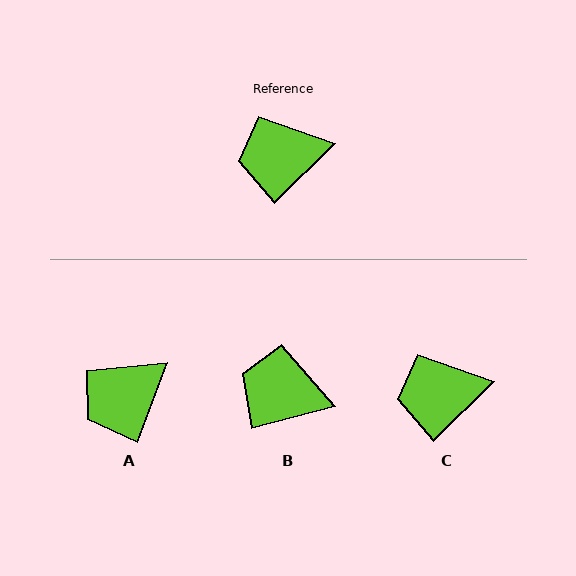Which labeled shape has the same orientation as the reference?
C.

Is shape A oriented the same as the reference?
No, it is off by about 25 degrees.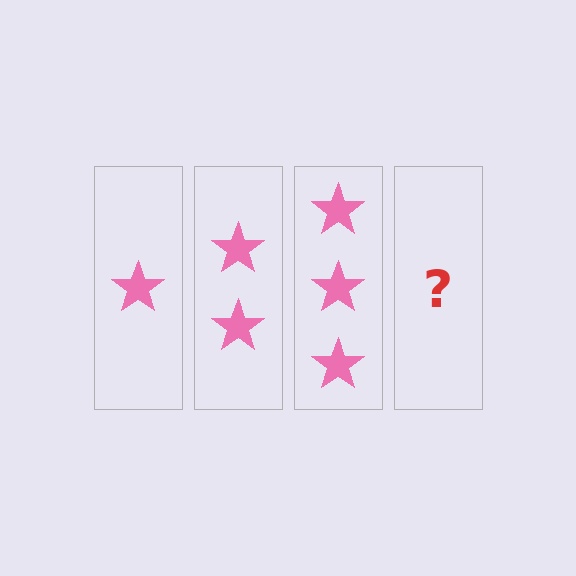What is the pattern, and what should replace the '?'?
The pattern is that each step adds one more star. The '?' should be 4 stars.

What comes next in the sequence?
The next element should be 4 stars.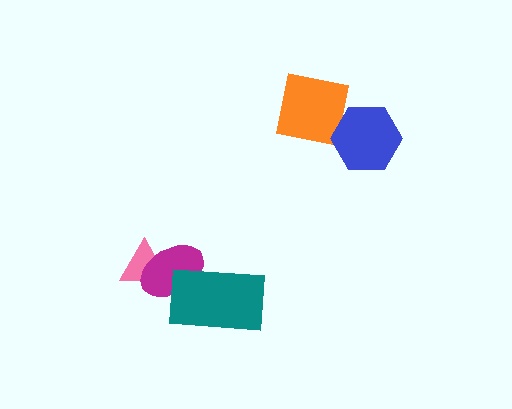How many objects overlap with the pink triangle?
1 object overlaps with the pink triangle.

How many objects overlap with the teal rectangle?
1 object overlaps with the teal rectangle.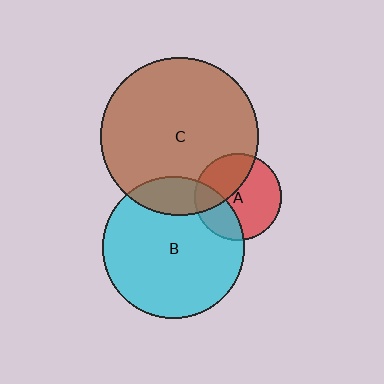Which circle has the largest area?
Circle C (brown).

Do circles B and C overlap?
Yes.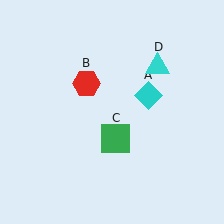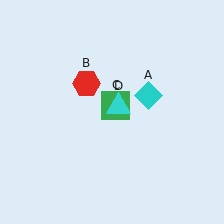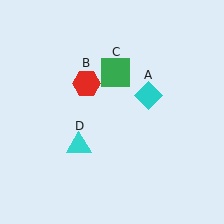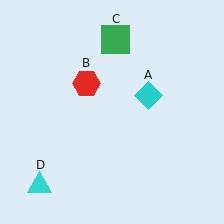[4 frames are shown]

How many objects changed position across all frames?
2 objects changed position: green square (object C), cyan triangle (object D).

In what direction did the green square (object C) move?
The green square (object C) moved up.